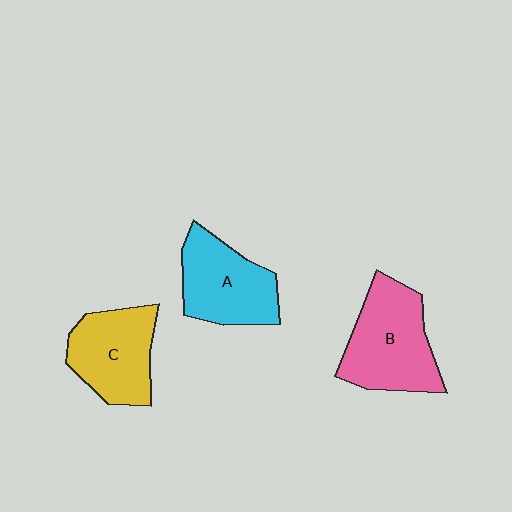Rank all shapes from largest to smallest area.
From largest to smallest: B (pink), A (cyan), C (yellow).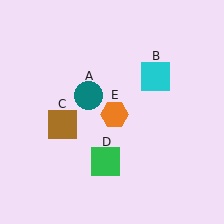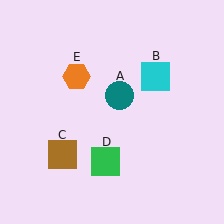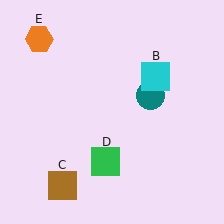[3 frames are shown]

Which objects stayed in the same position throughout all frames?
Cyan square (object B) and green square (object D) remained stationary.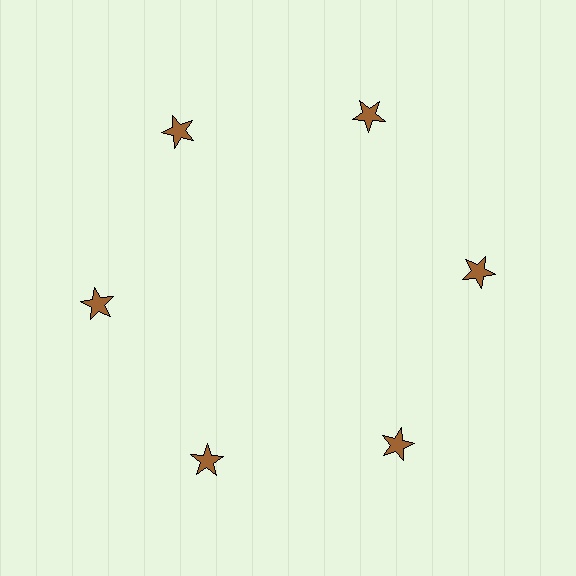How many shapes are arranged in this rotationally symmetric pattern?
There are 6 shapes, arranged in 6 groups of 1.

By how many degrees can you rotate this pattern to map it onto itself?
The pattern maps onto itself every 60 degrees of rotation.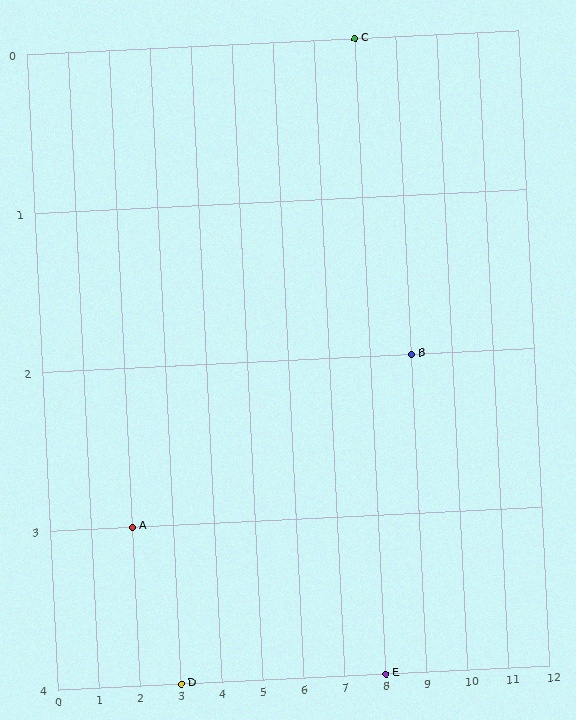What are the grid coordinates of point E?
Point E is at grid coordinates (8, 4).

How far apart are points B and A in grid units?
Points B and A are 7 columns and 1 row apart (about 7.1 grid units diagonally).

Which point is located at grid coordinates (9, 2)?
Point B is at (9, 2).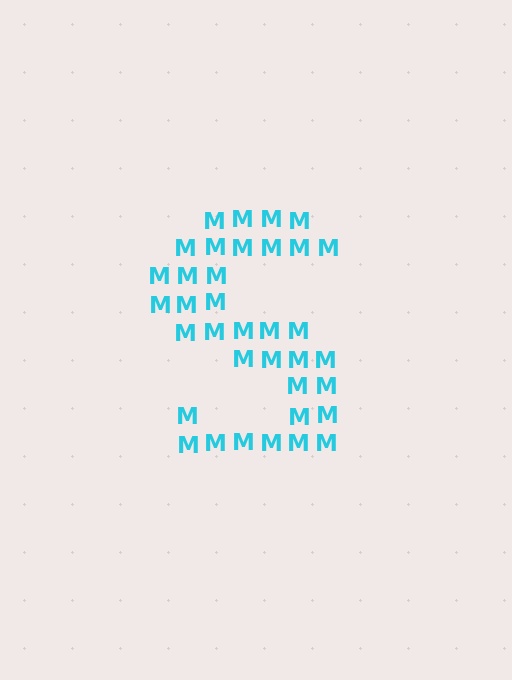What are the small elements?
The small elements are letter M's.